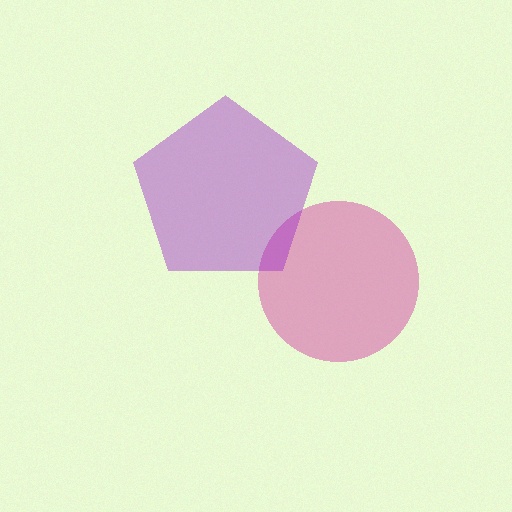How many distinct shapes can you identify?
There are 2 distinct shapes: a magenta circle, a purple pentagon.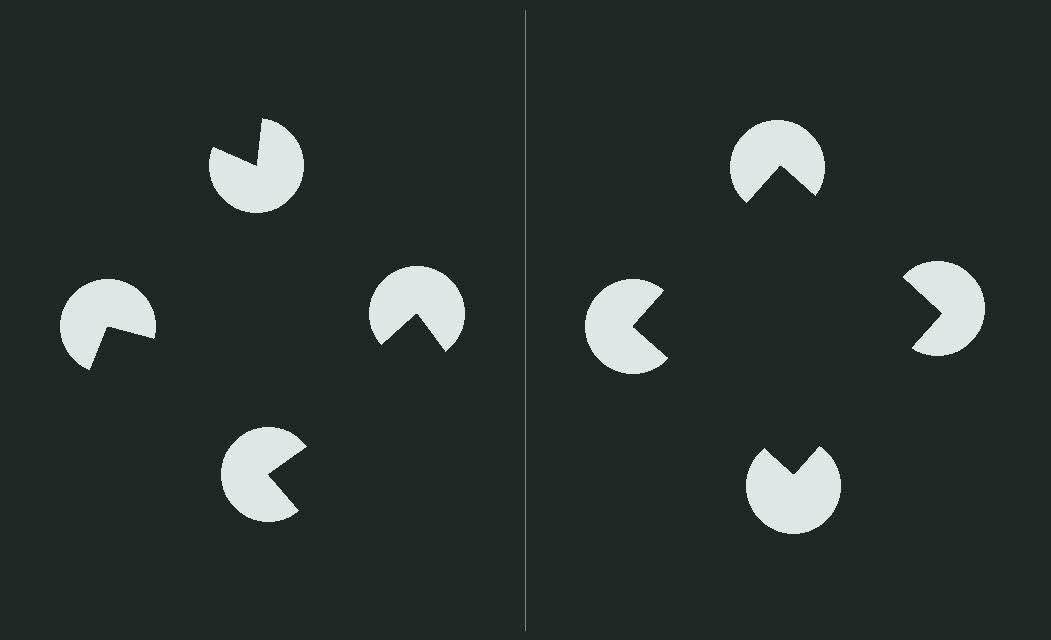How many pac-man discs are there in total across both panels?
8 — 4 on each side.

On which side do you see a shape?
An illusory square appears on the right side. On the left side the wedge cuts are rotated, so no coherent shape forms.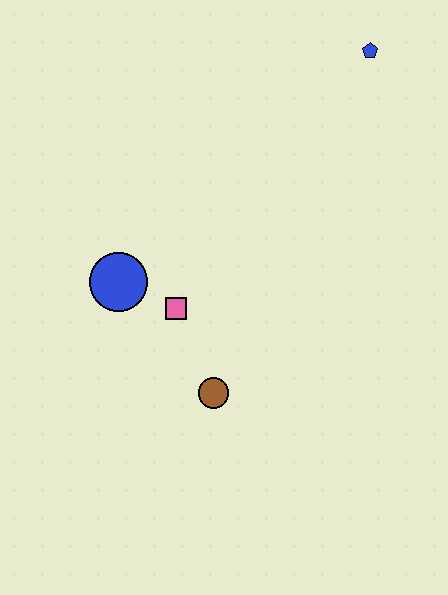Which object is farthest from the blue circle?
The blue pentagon is farthest from the blue circle.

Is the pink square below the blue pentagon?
Yes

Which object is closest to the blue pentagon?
The pink square is closest to the blue pentagon.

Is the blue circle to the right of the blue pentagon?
No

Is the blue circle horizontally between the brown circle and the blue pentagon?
No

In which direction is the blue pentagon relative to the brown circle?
The blue pentagon is above the brown circle.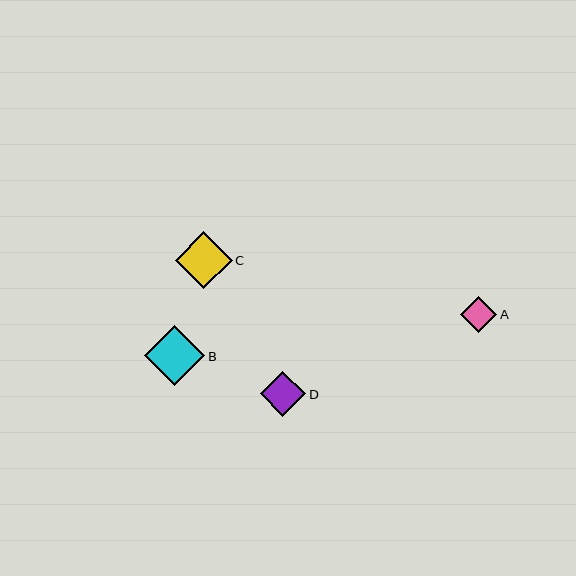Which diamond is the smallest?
Diamond A is the smallest with a size of approximately 36 pixels.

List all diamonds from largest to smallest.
From largest to smallest: B, C, D, A.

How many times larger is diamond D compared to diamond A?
Diamond D is approximately 1.3 times the size of diamond A.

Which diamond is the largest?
Diamond B is the largest with a size of approximately 60 pixels.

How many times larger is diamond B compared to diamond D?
Diamond B is approximately 1.3 times the size of diamond D.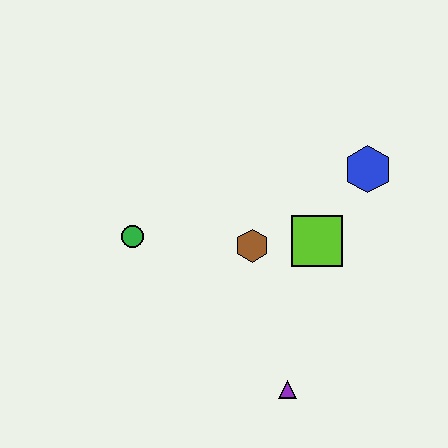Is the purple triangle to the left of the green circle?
No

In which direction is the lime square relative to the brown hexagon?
The lime square is to the right of the brown hexagon.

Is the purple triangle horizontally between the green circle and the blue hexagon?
Yes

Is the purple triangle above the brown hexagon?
No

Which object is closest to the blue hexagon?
The lime square is closest to the blue hexagon.